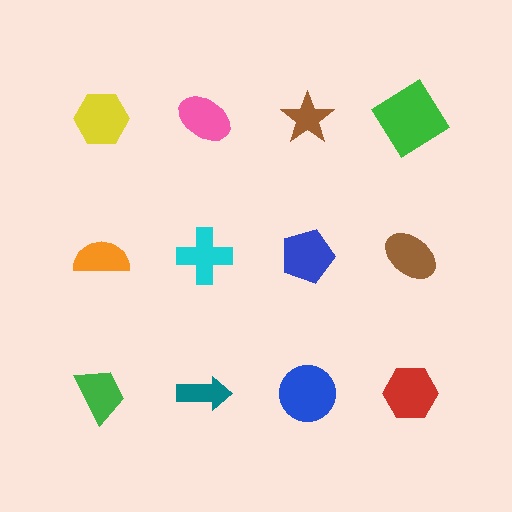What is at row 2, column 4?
A brown ellipse.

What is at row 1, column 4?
A green diamond.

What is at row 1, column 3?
A brown star.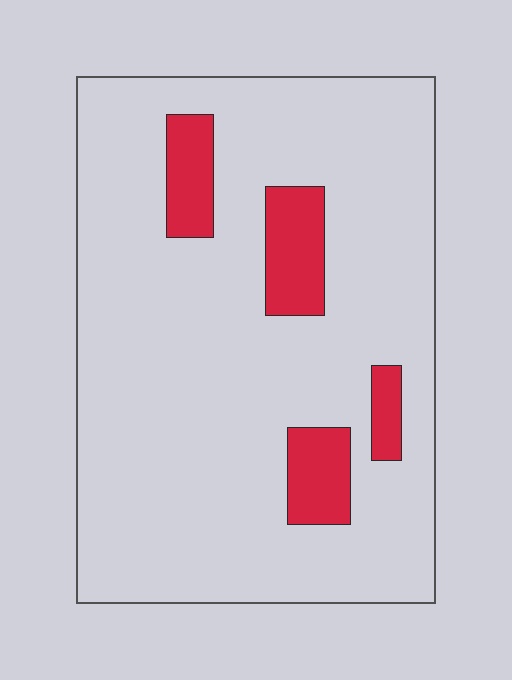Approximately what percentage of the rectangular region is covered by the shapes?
Approximately 10%.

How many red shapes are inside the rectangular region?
4.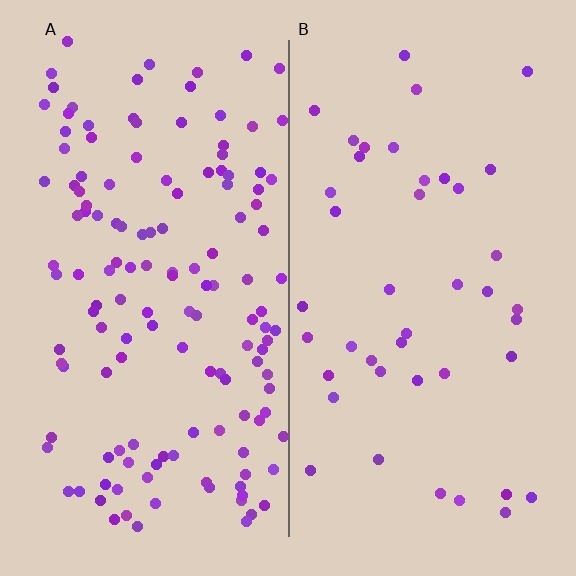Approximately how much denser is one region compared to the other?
Approximately 3.2× — region A over region B.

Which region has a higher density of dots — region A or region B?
A (the left).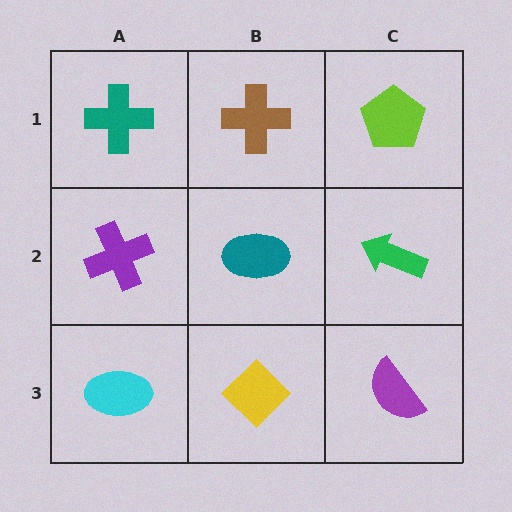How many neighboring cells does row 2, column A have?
3.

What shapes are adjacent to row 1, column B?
A teal ellipse (row 2, column B), a teal cross (row 1, column A), a lime pentagon (row 1, column C).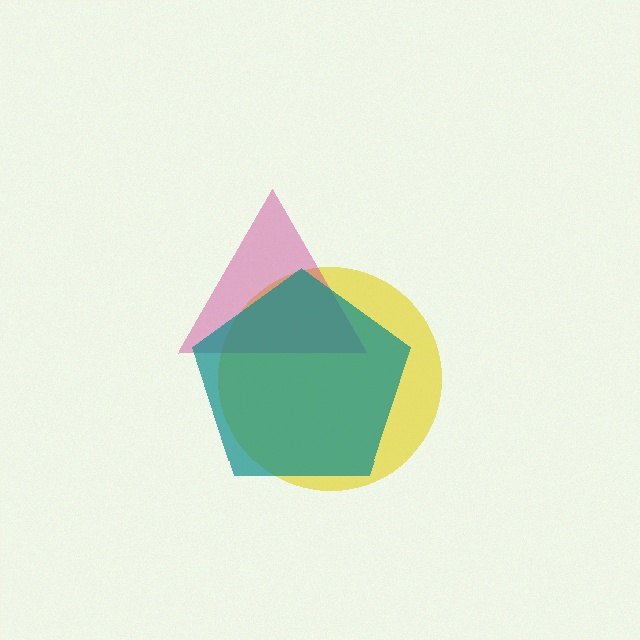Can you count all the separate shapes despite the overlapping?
Yes, there are 3 separate shapes.